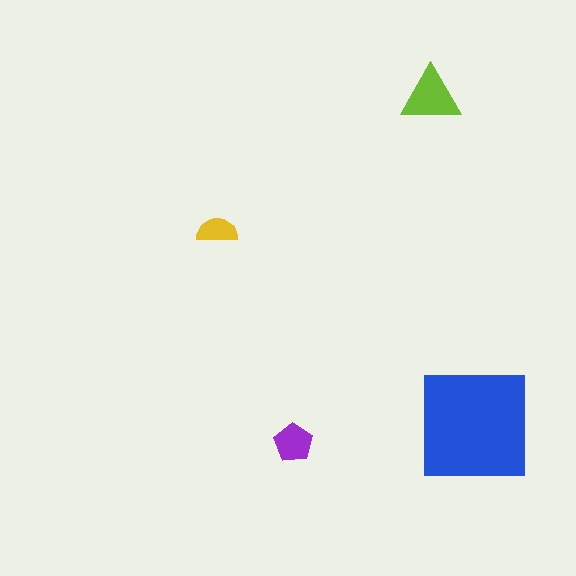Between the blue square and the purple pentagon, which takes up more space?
The blue square.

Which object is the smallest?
The yellow semicircle.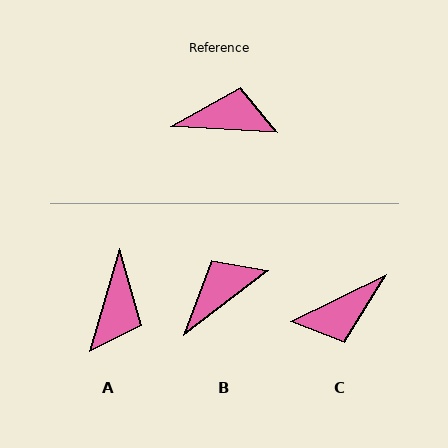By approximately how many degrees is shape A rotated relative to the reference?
Approximately 103 degrees clockwise.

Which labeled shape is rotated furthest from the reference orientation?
C, about 150 degrees away.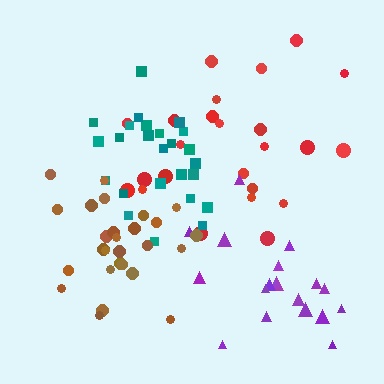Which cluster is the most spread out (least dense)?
Red.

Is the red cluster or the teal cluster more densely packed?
Teal.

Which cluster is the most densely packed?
Teal.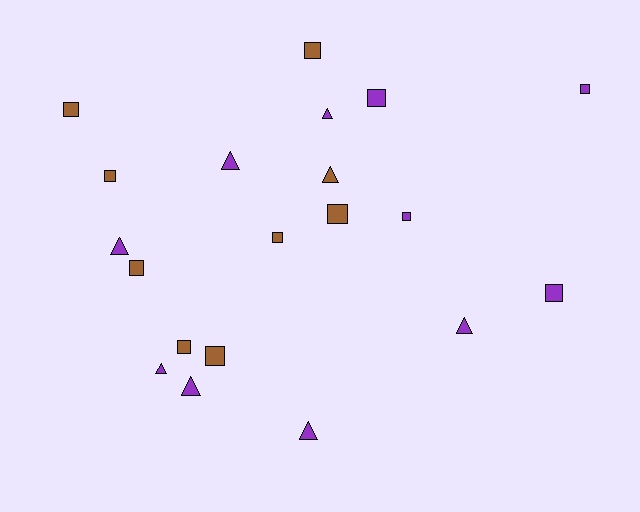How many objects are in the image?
There are 20 objects.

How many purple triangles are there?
There are 7 purple triangles.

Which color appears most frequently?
Purple, with 11 objects.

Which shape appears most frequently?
Square, with 12 objects.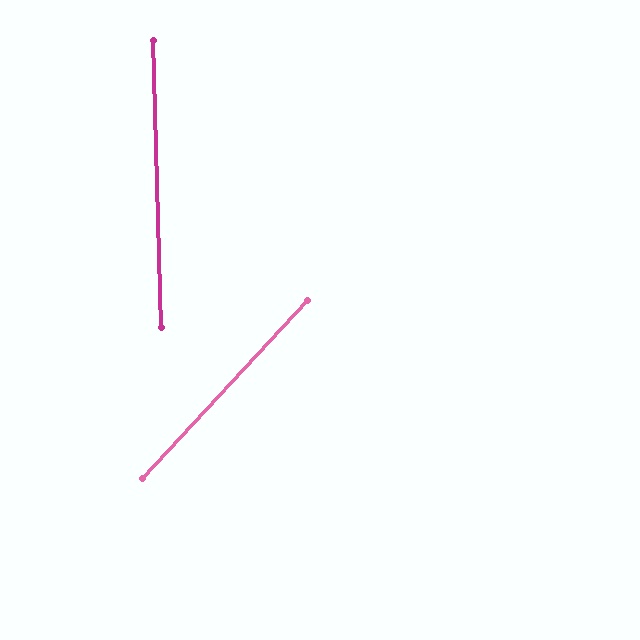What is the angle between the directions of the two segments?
Approximately 44 degrees.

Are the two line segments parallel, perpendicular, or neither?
Neither parallel nor perpendicular — they differ by about 44°.